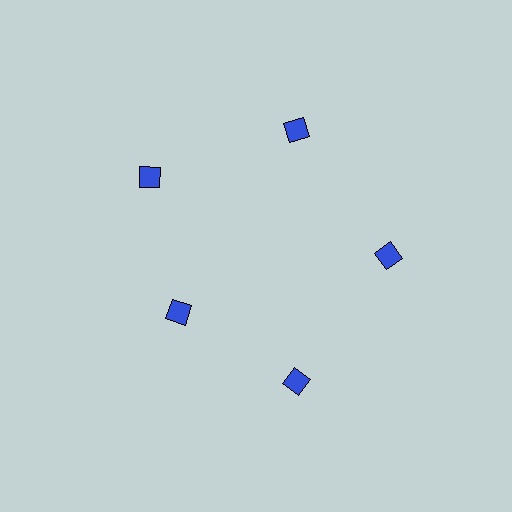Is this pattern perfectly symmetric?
No. The 5 blue diamonds are arranged in a ring, but one element near the 8 o'clock position is pulled inward toward the center, breaking the 5-fold rotational symmetry.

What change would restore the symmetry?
The symmetry would be restored by moving it outward, back onto the ring so that all 5 diamonds sit at equal angles and equal distance from the center.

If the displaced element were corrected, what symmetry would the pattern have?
It would have 5-fold rotational symmetry — the pattern would map onto itself every 72 degrees.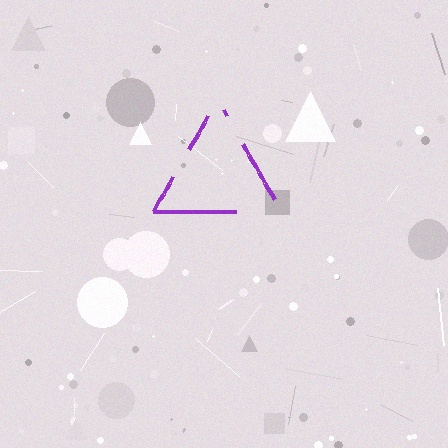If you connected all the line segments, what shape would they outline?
They would outline a triangle.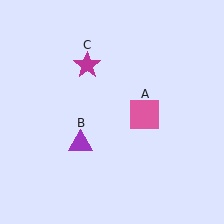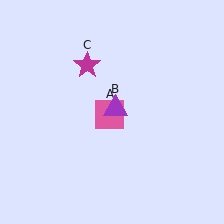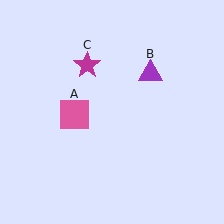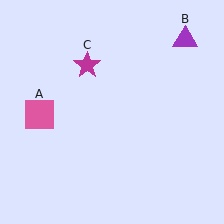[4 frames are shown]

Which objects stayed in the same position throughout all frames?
Magenta star (object C) remained stationary.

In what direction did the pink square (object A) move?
The pink square (object A) moved left.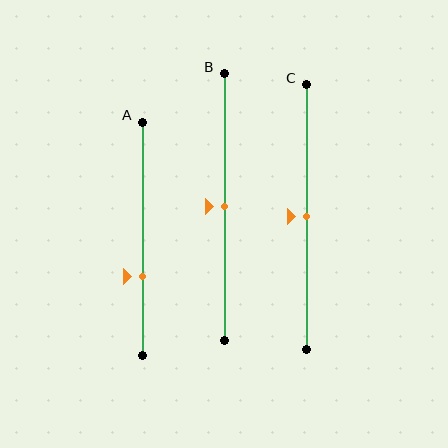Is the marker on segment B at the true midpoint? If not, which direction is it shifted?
Yes, the marker on segment B is at the true midpoint.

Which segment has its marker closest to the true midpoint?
Segment B has its marker closest to the true midpoint.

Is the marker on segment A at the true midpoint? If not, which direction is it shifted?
No, the marker on segment A is shifted downward by about 16% of the segment length.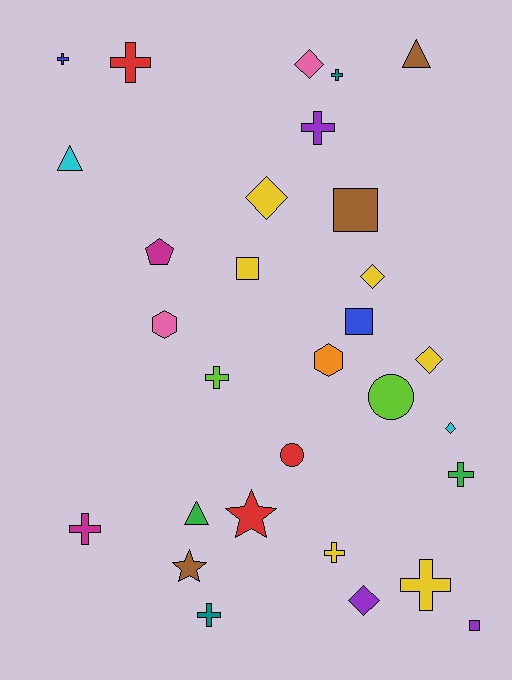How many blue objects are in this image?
There are 2 blue objects.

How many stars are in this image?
There are 2 stars.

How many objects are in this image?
There are 30 objects.